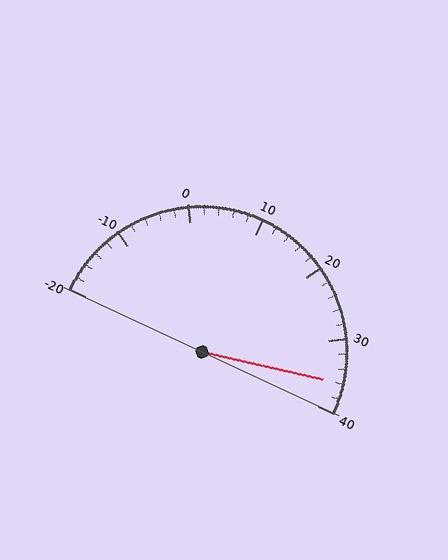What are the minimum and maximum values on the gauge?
The gauge ranges from -20 to 40.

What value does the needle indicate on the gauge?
The needle indicates approximately 36.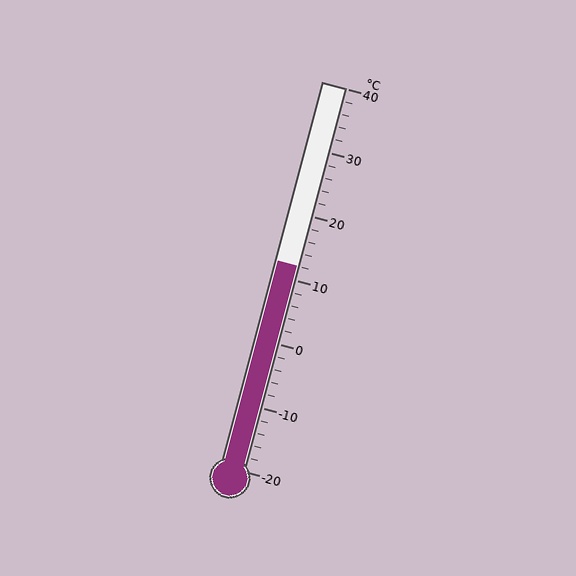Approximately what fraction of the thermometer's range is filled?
The thermometer is filled to approximately 55% of its range.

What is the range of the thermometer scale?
The thermometer scale ranges from -20°C to 40°C.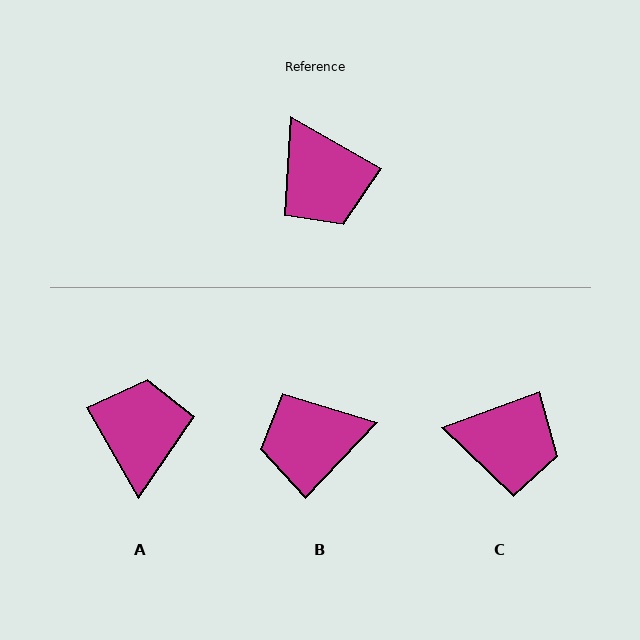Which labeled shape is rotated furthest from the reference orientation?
A, about 149 degrees away.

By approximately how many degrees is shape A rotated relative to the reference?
Approximately 149 degrees counter-clockwise.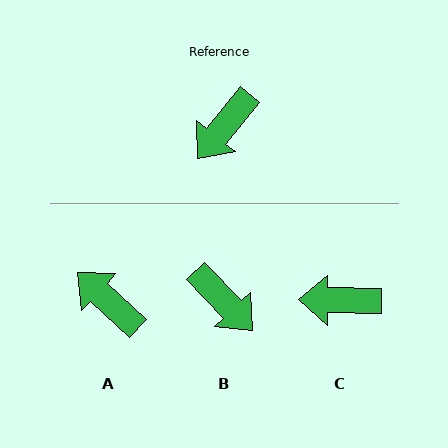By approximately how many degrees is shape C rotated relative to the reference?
Approximately 52 degrees clockwise.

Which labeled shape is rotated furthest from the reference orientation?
A, about 94 degrees away.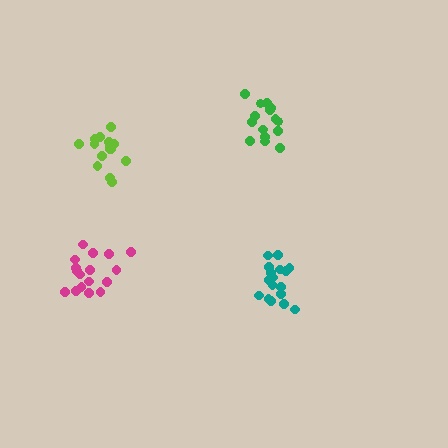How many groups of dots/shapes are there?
There are 4 groups.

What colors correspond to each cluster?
The clusters are colored: green, lime, teal, magenta.